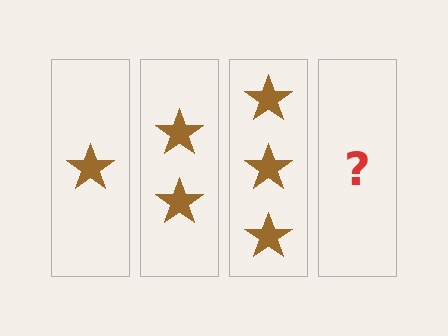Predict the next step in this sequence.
The next step is 4 stars.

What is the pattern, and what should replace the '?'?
The pattern is that each step adds one more star. The '?' should be 4 stars.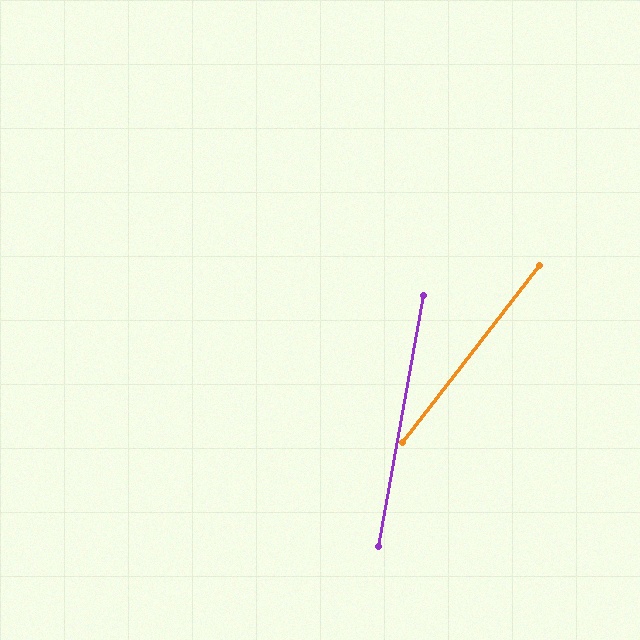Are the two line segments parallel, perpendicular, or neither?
Neither parallel nor perpendicular — they differ by about 27°.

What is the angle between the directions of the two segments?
Approximately 27 degrees.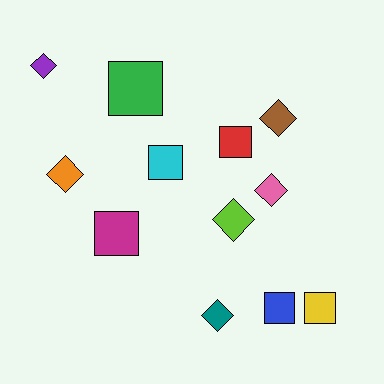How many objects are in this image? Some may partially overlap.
There are 12 objects.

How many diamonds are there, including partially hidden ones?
There are 6 diamonds.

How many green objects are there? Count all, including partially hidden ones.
There is 1 green object.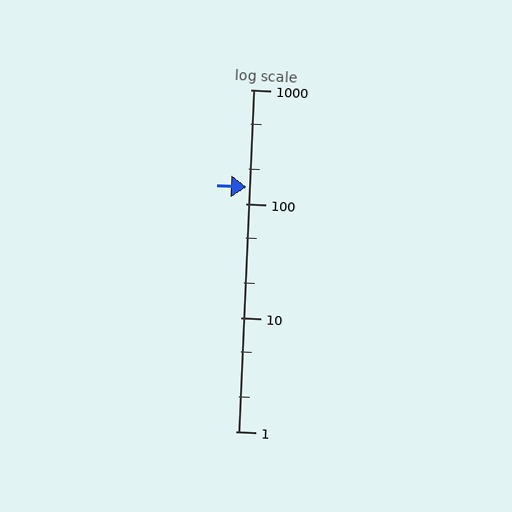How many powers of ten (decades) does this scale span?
The scale spans 3 decades, from 1 to 1000.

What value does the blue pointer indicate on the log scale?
The pointer indicates approximately 140.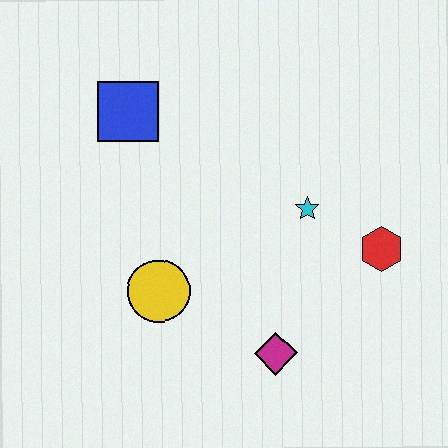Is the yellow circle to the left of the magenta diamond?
Yes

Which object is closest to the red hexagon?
The cyan star is closest to the red hexagon.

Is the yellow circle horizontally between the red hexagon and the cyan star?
No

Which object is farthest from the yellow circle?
The red hexagon is farthest from the yellow circle.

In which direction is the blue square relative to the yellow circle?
The blue square is above the yellow circle.